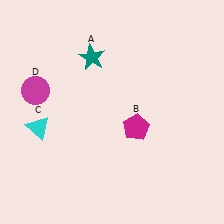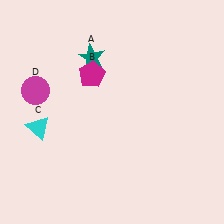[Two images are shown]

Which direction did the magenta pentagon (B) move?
The magenta pentagon (B) moved up.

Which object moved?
The magenta pentagon (B) moved up.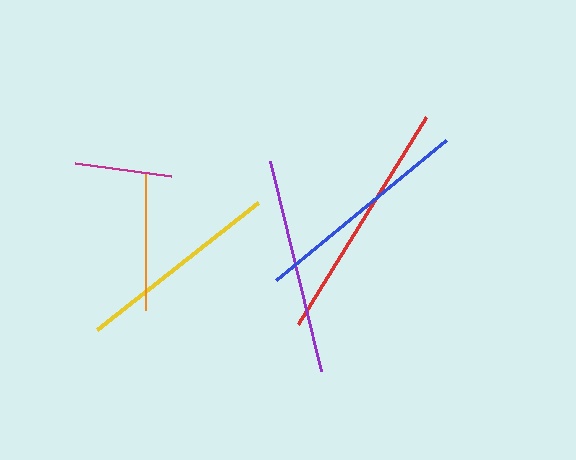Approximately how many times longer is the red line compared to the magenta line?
The red line is approximately 2.5 times the length of the magenta line.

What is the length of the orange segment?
The orange segment is approximately 137 pixels long.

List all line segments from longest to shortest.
From longest to shortest: red, blue, purple, yellow, orange, magenta.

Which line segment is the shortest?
The magenta line is the shortest at approximately 97 pixels.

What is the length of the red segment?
The red segment is approximately 243 pixels long.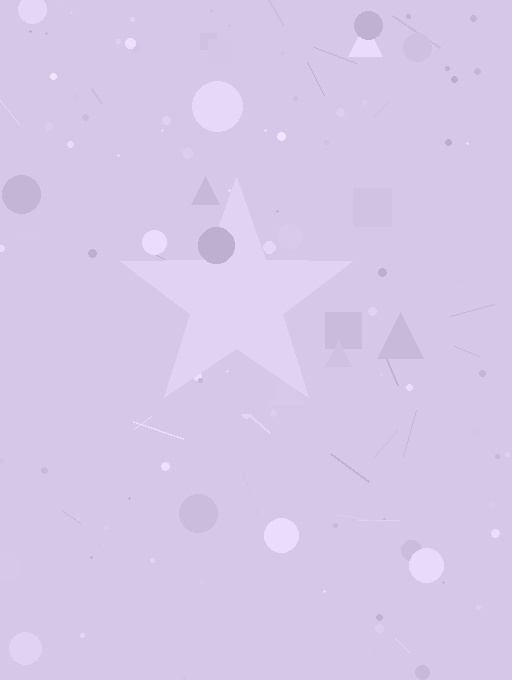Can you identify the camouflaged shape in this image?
The camouflaged shape is a star.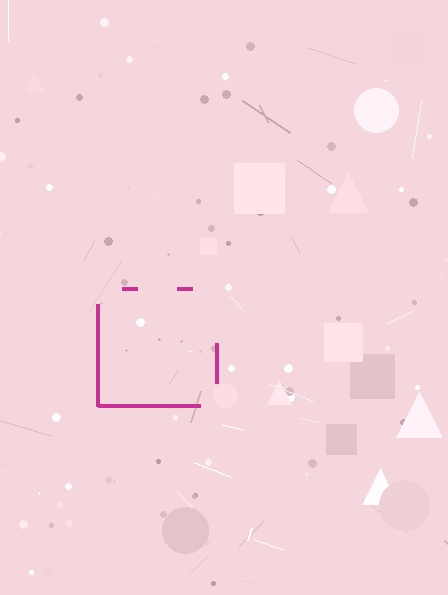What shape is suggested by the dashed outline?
The dashed outline suggests a square.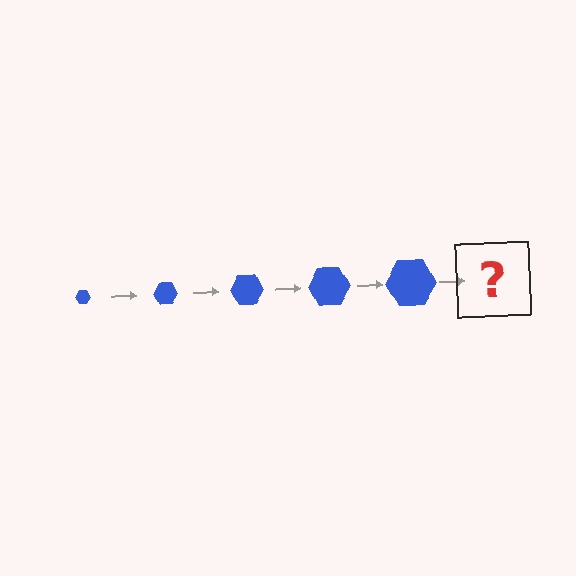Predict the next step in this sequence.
The next step is a blue hexagon, larger than the previous one.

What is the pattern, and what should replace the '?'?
The pattern is that the hexagon gets progressively larger each step. The '?' should be a blue hexagon, larger than the previous one.